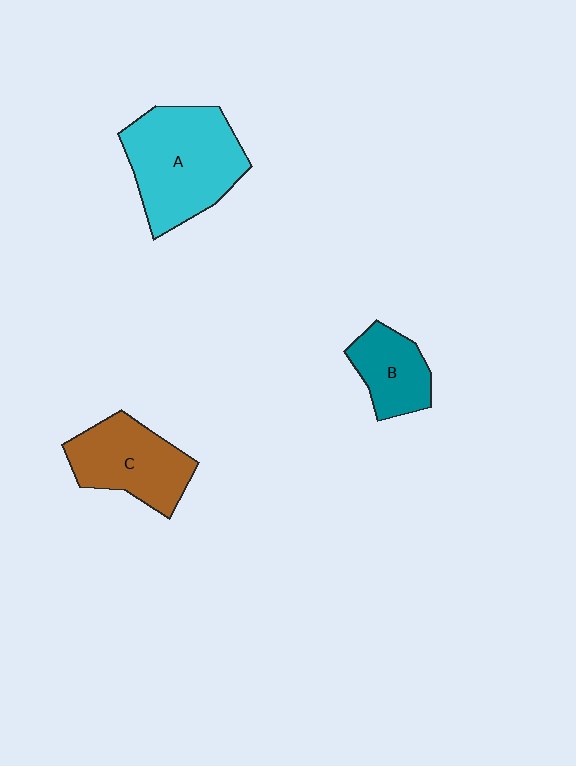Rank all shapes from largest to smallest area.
From largest to smallest: A (cyan), C (brown), B (teal).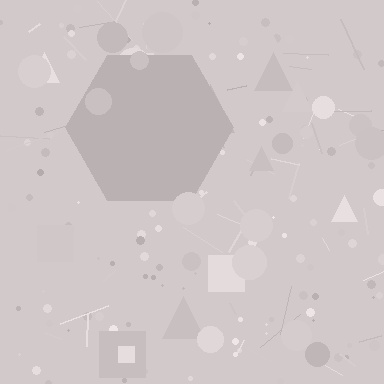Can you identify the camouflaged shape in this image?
The camouflaged shape is a hexagon.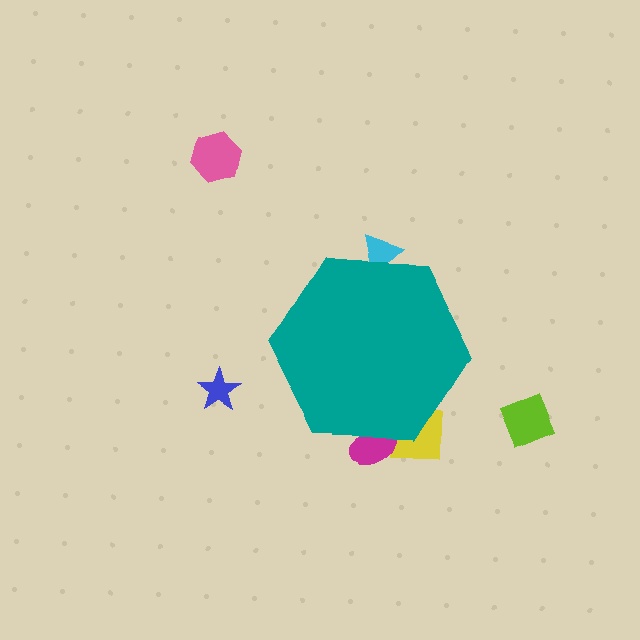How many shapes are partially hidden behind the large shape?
3 shapes are partially hidden.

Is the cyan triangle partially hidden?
Yes, the cyan triangle is partially hidden behind the teal hexagon.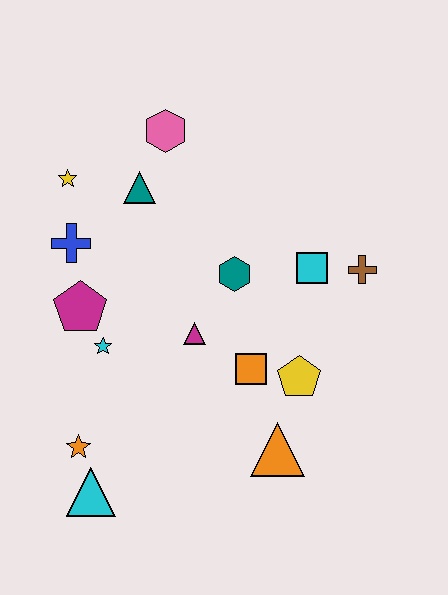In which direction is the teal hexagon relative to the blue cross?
The teal hexagon is to the right of the blue cross.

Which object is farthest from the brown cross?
The cyan triangle is farthest from the brown cross.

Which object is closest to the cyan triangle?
The orange star is closest to the cyan triangle.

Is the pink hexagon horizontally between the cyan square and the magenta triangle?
No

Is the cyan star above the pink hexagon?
No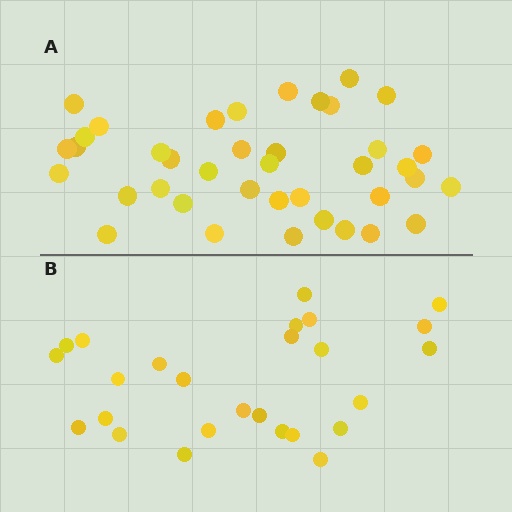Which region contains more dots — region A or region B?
Region A (the top region) has more dots.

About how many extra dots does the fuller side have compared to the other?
Region A has approximately 15 more dots than region B.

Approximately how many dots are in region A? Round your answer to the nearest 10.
About 40 dots. (The exact count is 39, which rounds to 40.)